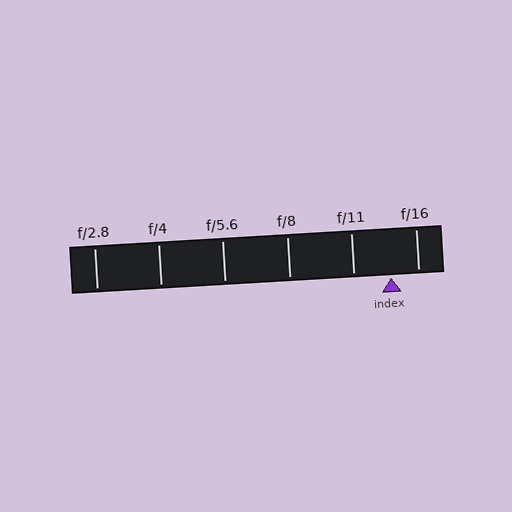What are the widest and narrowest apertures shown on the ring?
The widest aperture shown is f/2.8 and the narrowest is f/16.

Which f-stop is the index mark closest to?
The index mark is closest to f/16.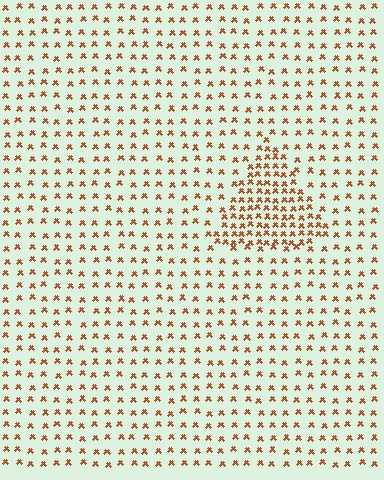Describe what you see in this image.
The image contains small brown elements arranged at two different densities. A triangle-shaped region is visible where the elements are more densely packed than the surrounding area.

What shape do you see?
I see a triangle.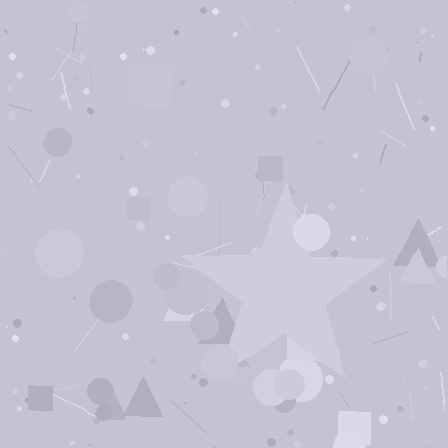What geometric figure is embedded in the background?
A star is embedded in the background.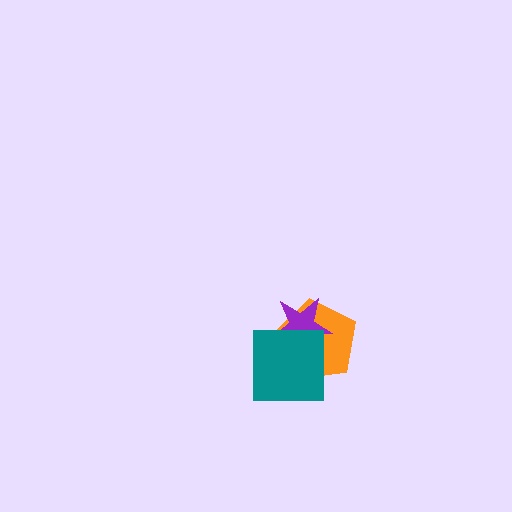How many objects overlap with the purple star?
2 objects overlap with the purple star.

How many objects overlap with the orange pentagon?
2 objects overlap with the orange pentagon.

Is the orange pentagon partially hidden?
Yes, it is partially covered by another shape.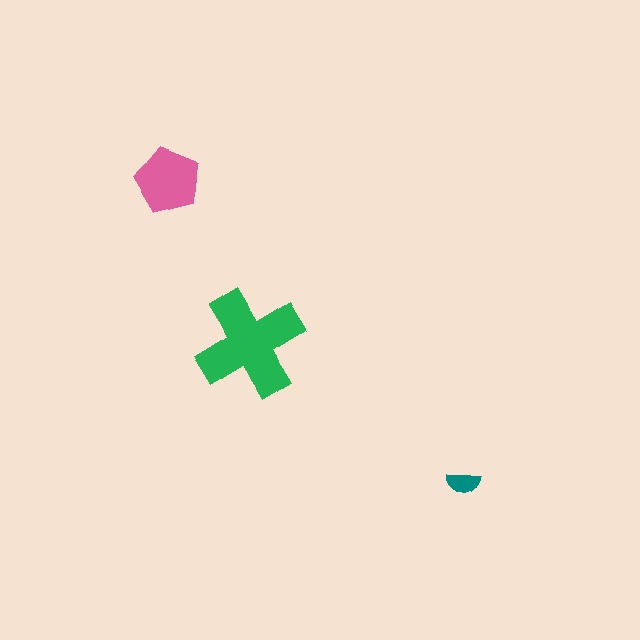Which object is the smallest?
The teal semicircle.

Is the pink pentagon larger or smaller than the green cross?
Smaller.